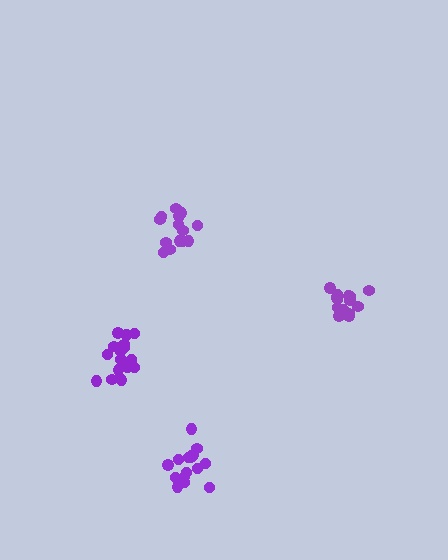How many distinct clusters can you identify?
There are 4 distinct clusters.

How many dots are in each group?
Group 1: 14 dots, Group 2: 18 dots, Group 3: 14 dots, Group 4: 15 dots (61 total).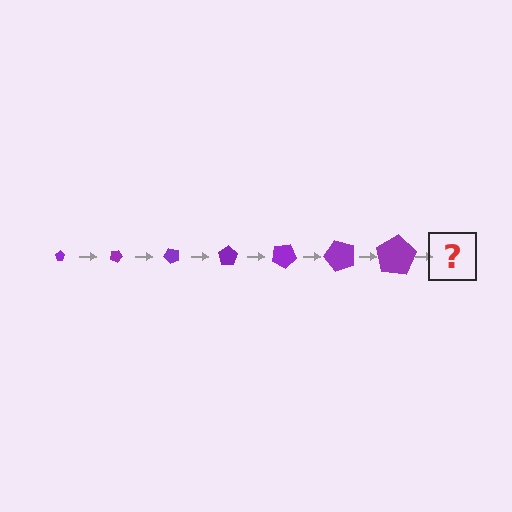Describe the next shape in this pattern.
It should be a pentagon, larger than the previous one and rotated 175 degrees from the start.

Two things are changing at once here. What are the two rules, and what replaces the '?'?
The two rules are that the pentagon grows larger each step and it rotates 25 degrees each step. The '?' should be a pentagon, larger than the previous one and rotated 175 degrees from the start.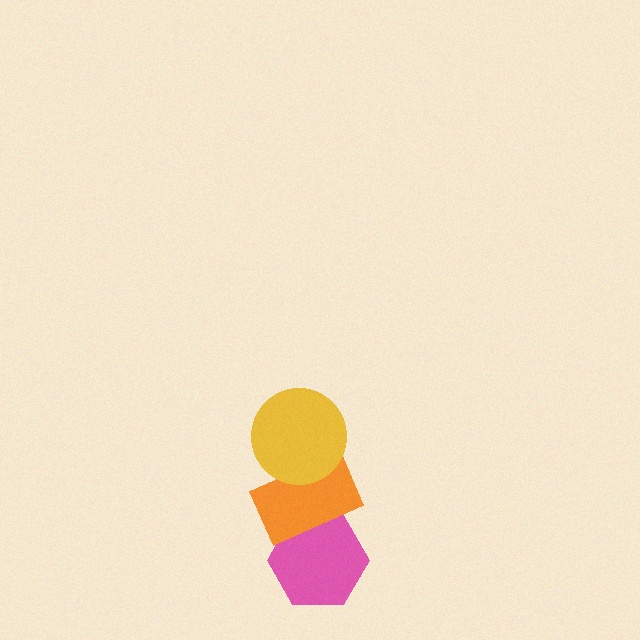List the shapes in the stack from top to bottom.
From top to bottom: the yellow circle, the orange rectangle, the pink hexagon.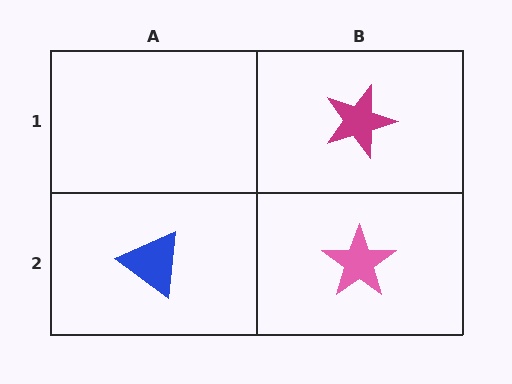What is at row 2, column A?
A blue triangle.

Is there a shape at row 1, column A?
No, that cell is empty.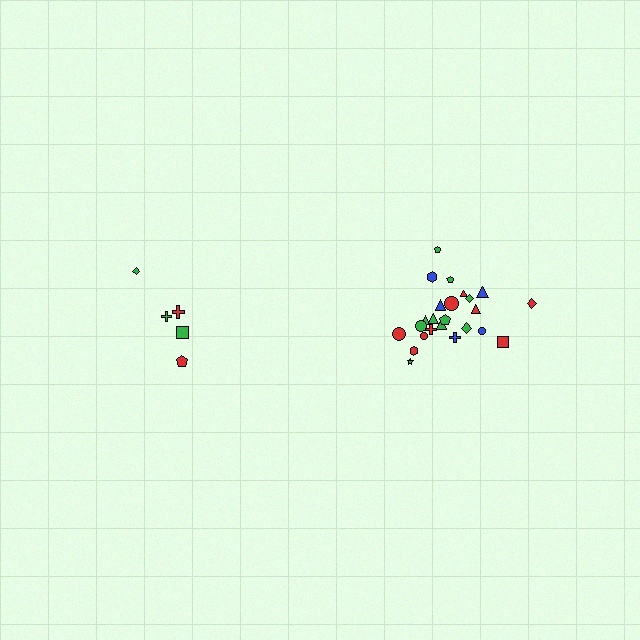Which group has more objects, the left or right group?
The right group.